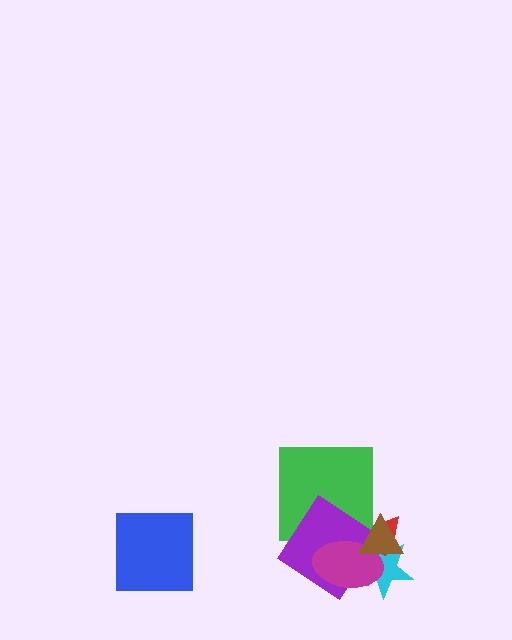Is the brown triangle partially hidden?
No, no other shape covers it.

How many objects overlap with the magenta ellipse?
5 objects overlap with the magenta ellipse.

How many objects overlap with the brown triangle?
4 objects overlap with the brown triangle.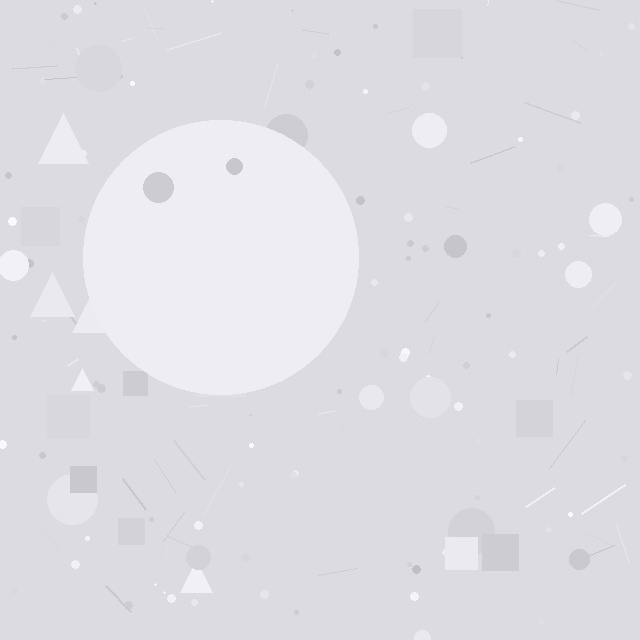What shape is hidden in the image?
A circle is hidden in the image.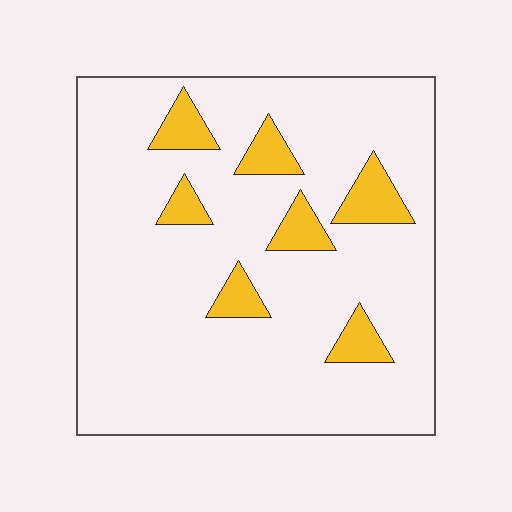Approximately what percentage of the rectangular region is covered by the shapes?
Approximately 10%.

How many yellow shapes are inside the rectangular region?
7.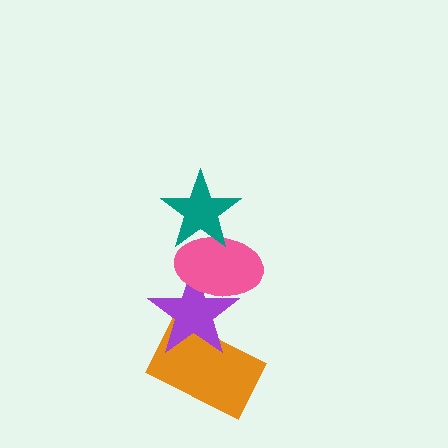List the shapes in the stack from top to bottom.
From top to bottom: the teal star, the pink ellipse, the purple star, the orange rectangle.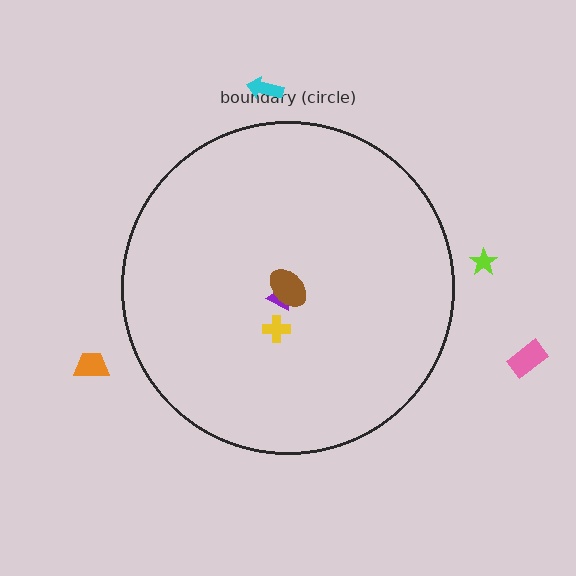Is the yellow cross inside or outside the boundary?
Inside.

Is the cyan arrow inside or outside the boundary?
Outside.